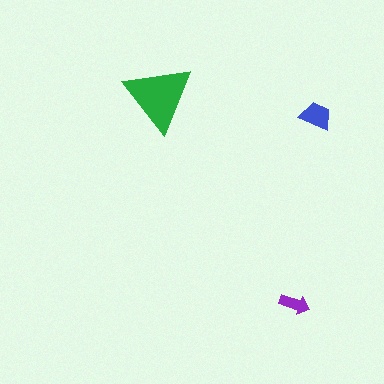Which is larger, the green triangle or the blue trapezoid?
The green triangle.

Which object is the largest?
The green triangle.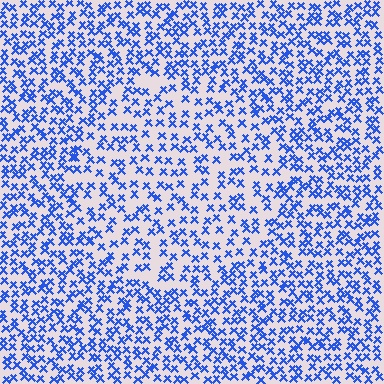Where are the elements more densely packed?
The elements are more densely packed outside the circle boundary.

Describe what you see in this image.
The image contains small blue elements arranged at two different densities. A circle-shaped region is visible where the elements are less densely packed than the surrounding area.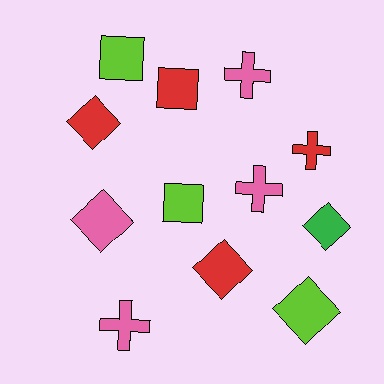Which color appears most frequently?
Pink, with 4 objects.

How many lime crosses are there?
There are no lime crosses.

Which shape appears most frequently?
Diamond, with 5 objects.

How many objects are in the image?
There are 12 objects.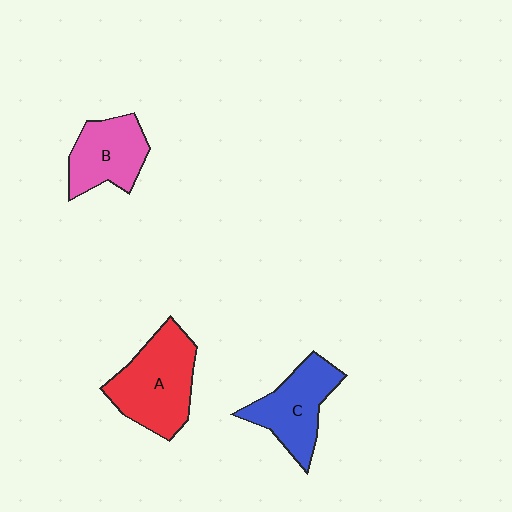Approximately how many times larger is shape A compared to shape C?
Approximately 1.3 times.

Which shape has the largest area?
Shape A (red).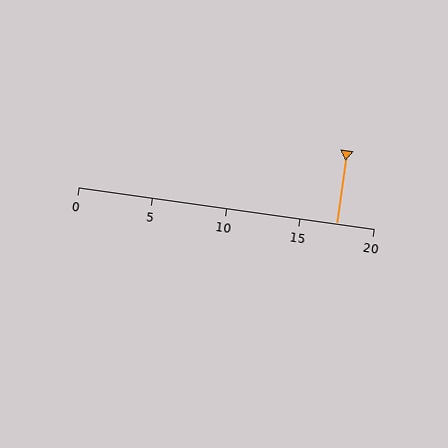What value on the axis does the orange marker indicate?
The marker indicates approximately 17.5.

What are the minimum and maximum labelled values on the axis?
The axis runs from 0 to 20.